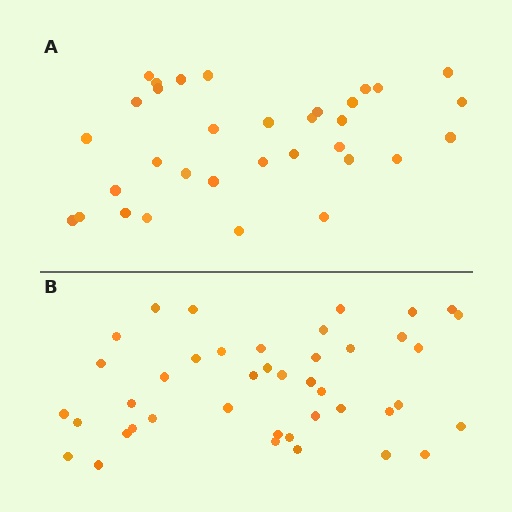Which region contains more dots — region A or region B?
Region B (the bottom region) has more dots.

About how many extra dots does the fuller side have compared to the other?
Region B has roughly 8 or so more dots than region A.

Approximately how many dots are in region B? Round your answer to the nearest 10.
About 40 dots. (The exact count is 42, which rounds to 40.)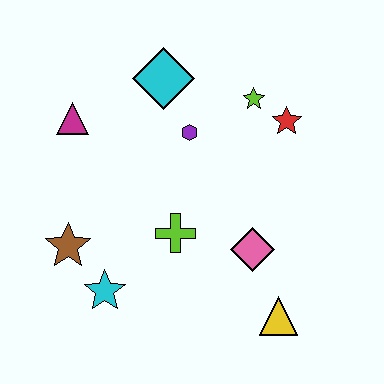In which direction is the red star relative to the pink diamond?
The red star is above the pink diamond.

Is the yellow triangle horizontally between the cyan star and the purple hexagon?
No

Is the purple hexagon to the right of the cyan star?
Yes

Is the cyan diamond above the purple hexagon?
Yes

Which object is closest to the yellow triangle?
The pink diamond is closest to the yellow triangle.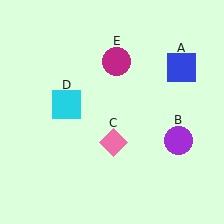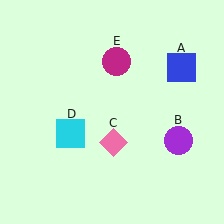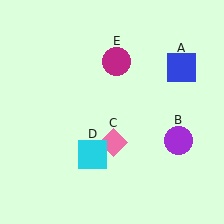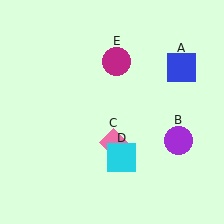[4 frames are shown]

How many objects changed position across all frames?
1 object changed position: cyan square (object D).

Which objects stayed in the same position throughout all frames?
Blue square (object A) and purple circle (object B) and pink diamond (object C) and magenta circle (object E) remained stationary.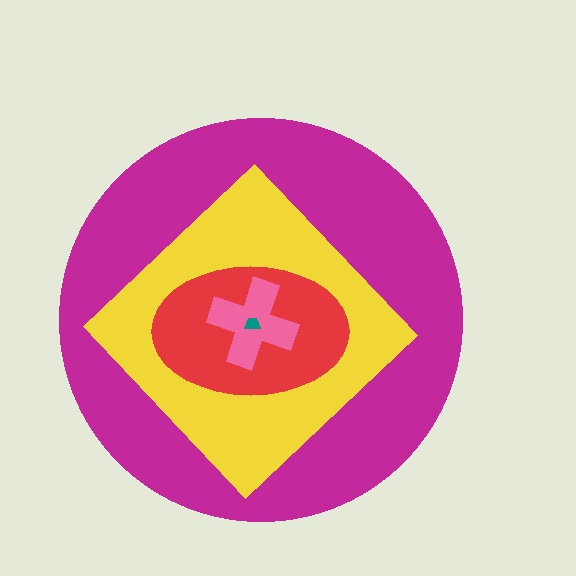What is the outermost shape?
The magenta circle.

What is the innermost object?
The teal trapezoid.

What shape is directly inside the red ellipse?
The pink cross.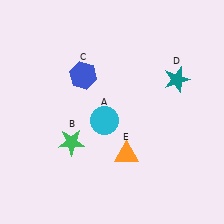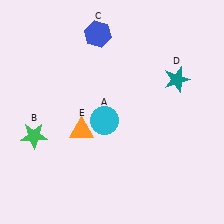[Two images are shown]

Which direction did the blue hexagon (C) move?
The blue hexagon (C) moved up.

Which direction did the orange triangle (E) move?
The orange triangle (E) moved left.